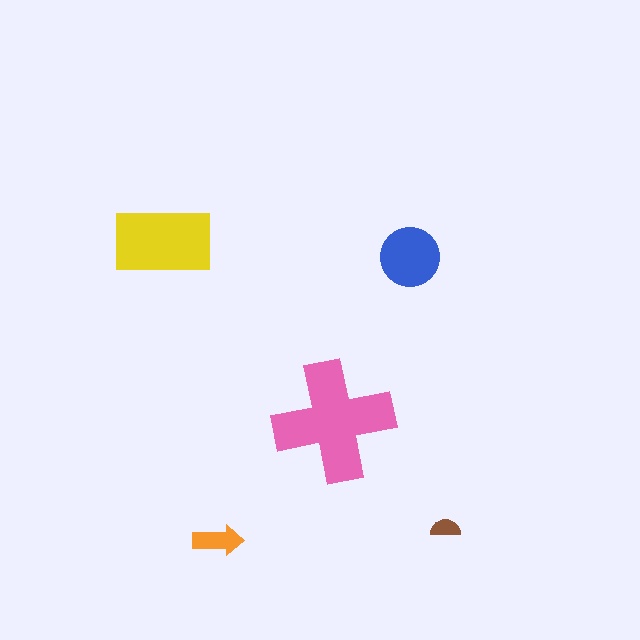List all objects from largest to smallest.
The pink cross, the yellow rectangle, the blue circle, the orange arrow, the brown semicircle.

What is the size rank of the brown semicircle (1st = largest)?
5th.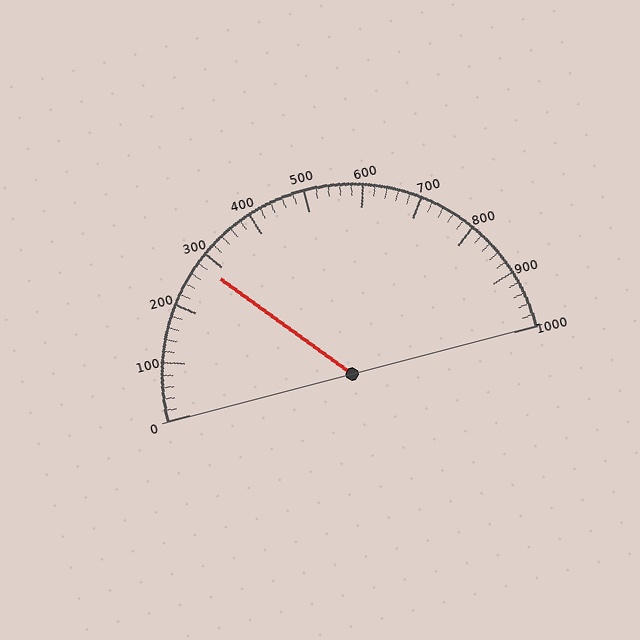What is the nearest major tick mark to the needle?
The nearest major tick mark is 300.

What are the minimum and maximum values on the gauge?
The gauge ranges from 0 to 1000.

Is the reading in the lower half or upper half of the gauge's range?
The reading is in the lower half of the range (0 to 1000).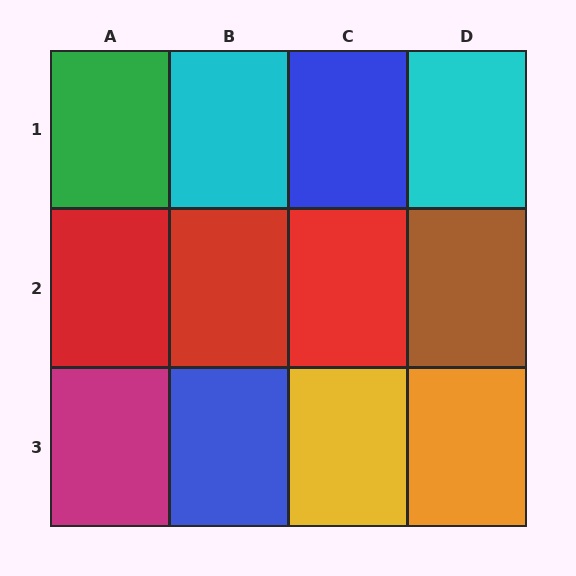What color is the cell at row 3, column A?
Magenta.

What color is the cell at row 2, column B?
Red.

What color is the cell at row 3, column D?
Orange.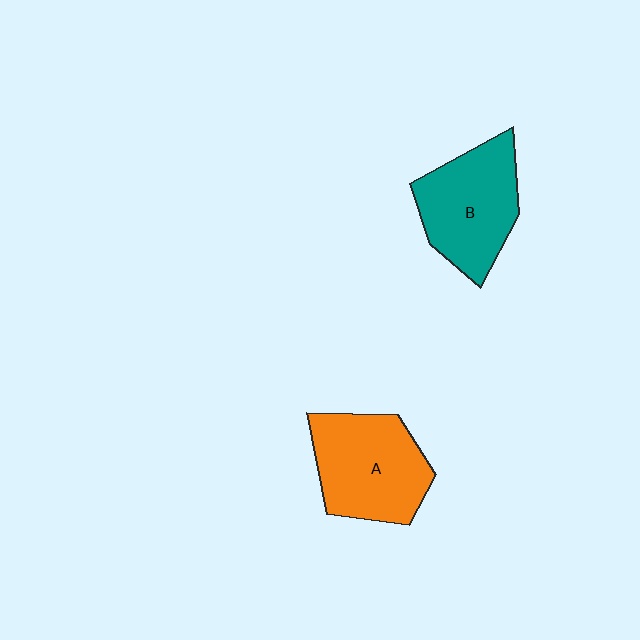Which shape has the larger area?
Shape A (orange).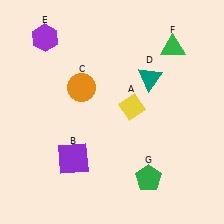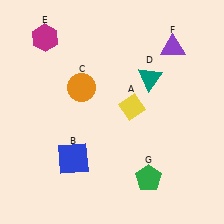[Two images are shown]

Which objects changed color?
B changed from purple to blue. E changed from purple to magenta. F changed from green to purple.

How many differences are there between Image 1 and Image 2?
There are 3 differences between the two images.